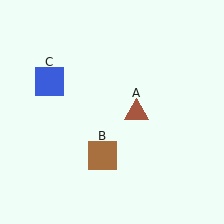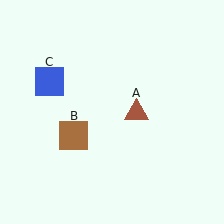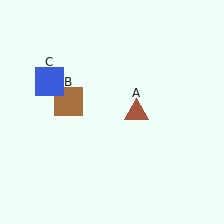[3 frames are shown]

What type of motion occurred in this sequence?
The brown square (object B) rotated clockwise around the center of the scene.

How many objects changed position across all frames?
1 object changed position: brown square (object B).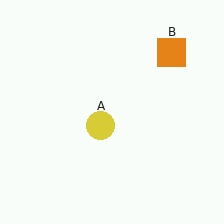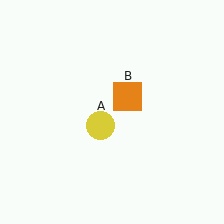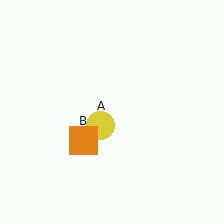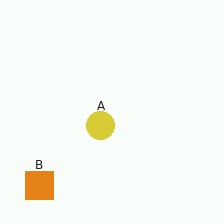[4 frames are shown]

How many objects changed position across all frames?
1 object changed position: orange square (object B).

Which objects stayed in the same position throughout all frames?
Yellow circle (object A) remained stationary.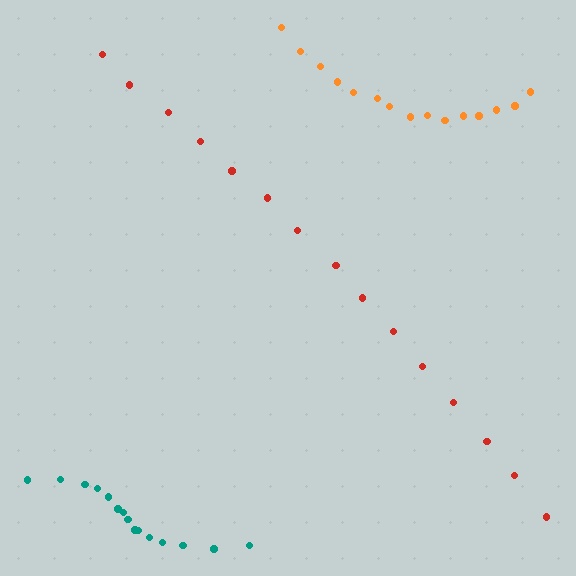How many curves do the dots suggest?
There are 3 distinct paths.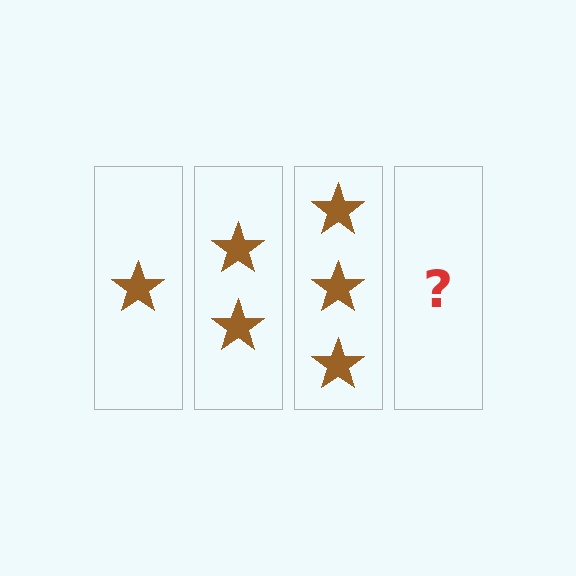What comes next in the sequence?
The next element should be 4 stars.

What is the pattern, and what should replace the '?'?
The pattern is that each step adds one more star. The '?' should be 4 stars.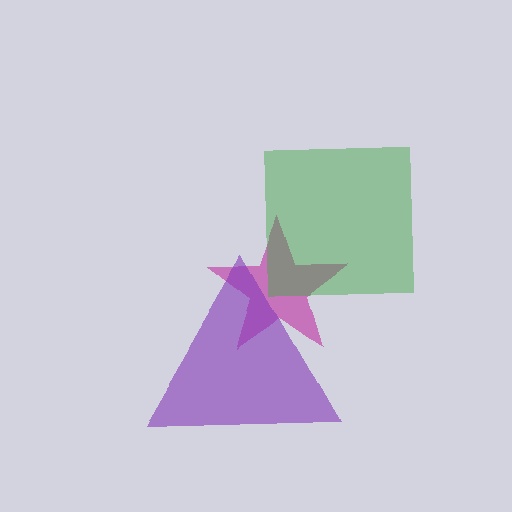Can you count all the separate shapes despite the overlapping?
Yes, there are 3 separate shapes.